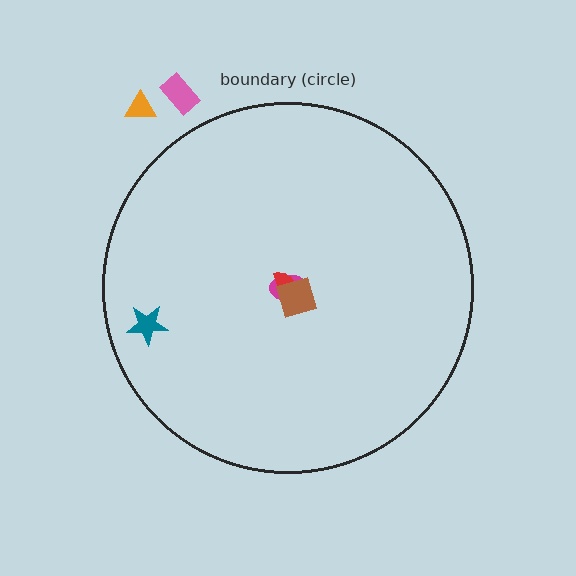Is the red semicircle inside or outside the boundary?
Inside.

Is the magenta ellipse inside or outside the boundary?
Inside.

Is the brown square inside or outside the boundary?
Inside.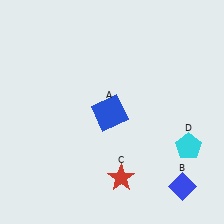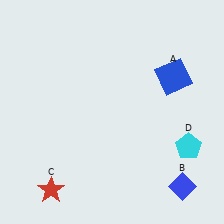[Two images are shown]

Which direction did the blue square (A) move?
The blue square (A) moved right.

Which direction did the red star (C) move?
The red star (C) moved left.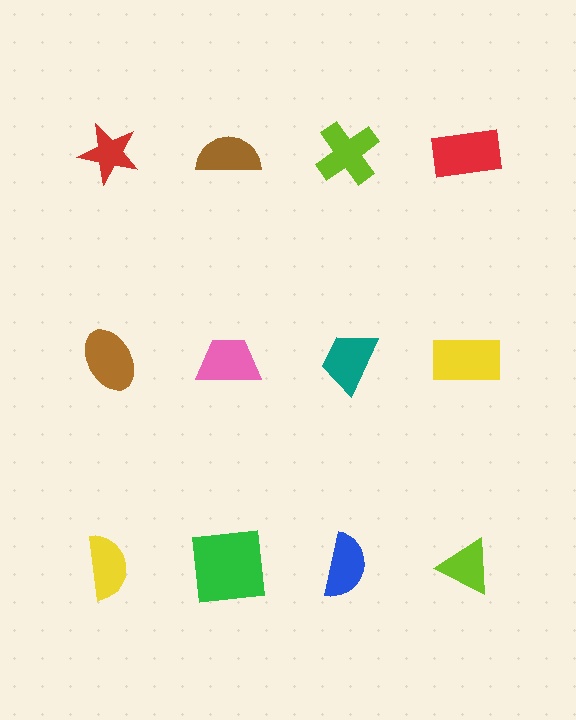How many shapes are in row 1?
4 shapes.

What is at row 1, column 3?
A lime cross.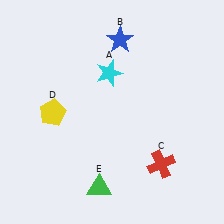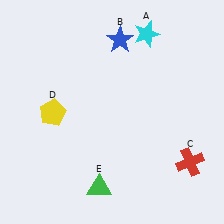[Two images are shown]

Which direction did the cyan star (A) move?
The cyan star (A) moved up.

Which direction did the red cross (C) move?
The red cross (C) moved right.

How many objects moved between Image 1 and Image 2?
2 objects moved between the two images.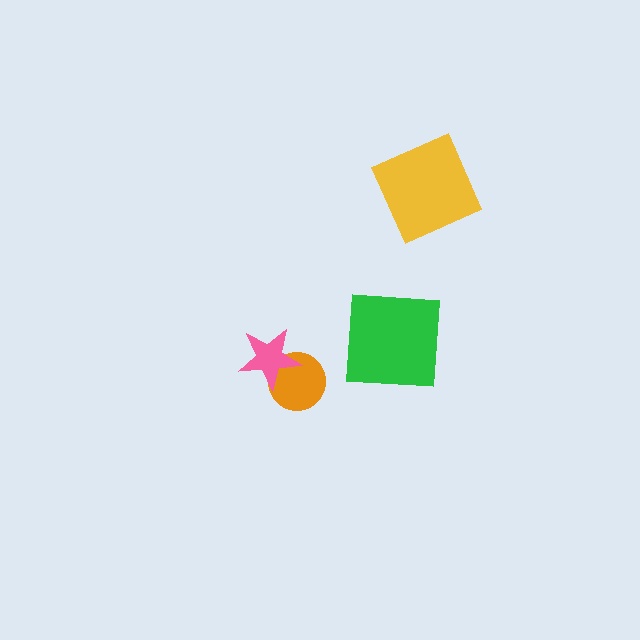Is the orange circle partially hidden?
Yes, it is partially covered by another shape.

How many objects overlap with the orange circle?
1 object overlaps with the orange circle.